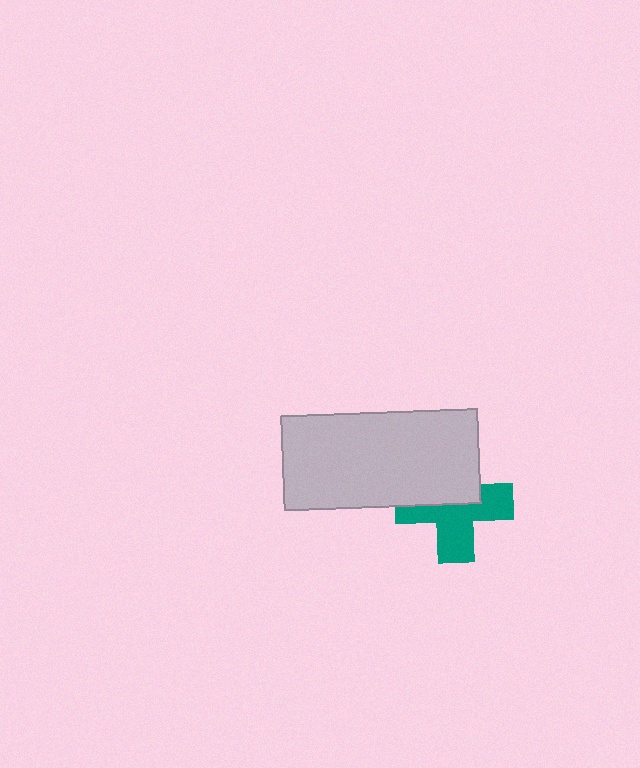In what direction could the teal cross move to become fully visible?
The teal cross could move down. That would shift it out from behind the light gray rectangle entirely.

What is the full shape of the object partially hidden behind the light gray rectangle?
The partially hidden object is a teal cross.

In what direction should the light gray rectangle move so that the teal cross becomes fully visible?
The light gray rectangle should move up. That is the shortest direction to clear the overlap and leave the teal cross fully visible.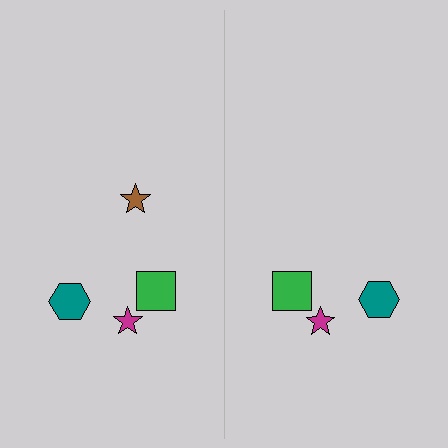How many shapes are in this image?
There are 7 shapes in this image.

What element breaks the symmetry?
A brown star is missing from the right side.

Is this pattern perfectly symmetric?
No, the pattern is not perfectly symmetric. A brown star is missing from the right side.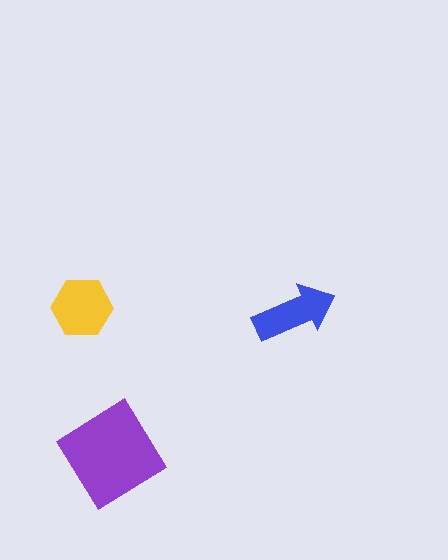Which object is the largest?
The purple diamond.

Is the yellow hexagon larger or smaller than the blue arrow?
Larger.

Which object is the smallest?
The blue arrow.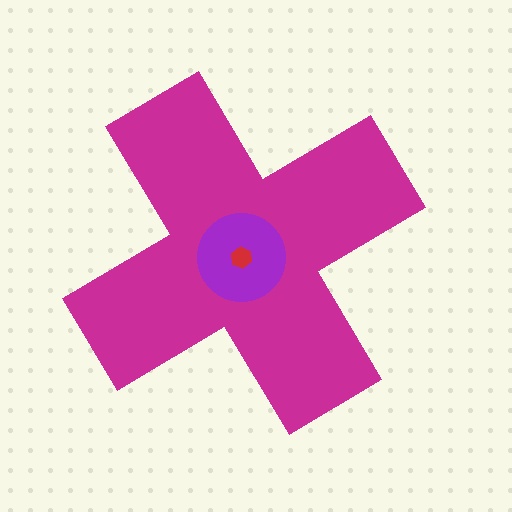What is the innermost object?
The red hexagon.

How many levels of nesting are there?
3.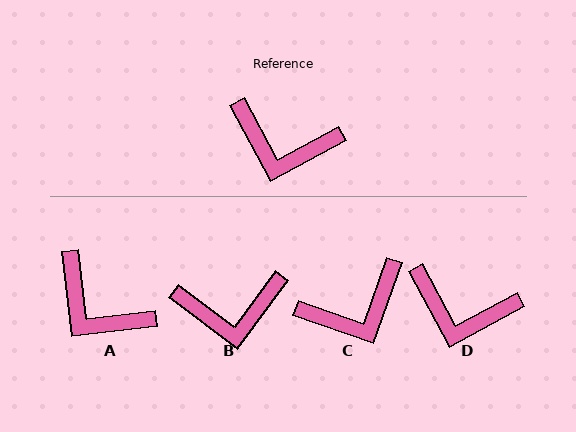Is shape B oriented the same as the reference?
No, it is off by about 25 degrees.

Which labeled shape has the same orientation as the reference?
D.